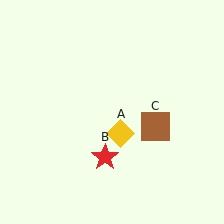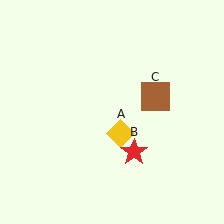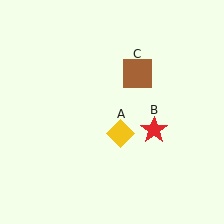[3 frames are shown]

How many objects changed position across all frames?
2 objects changed position: red star (object B), brown square (object C).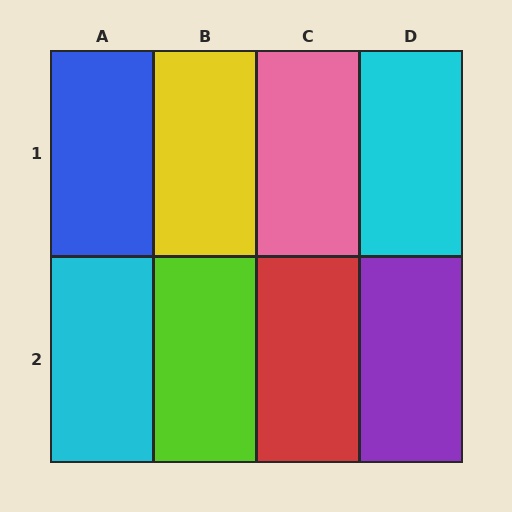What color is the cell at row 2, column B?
Lime.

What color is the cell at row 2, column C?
Red.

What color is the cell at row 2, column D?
Purple.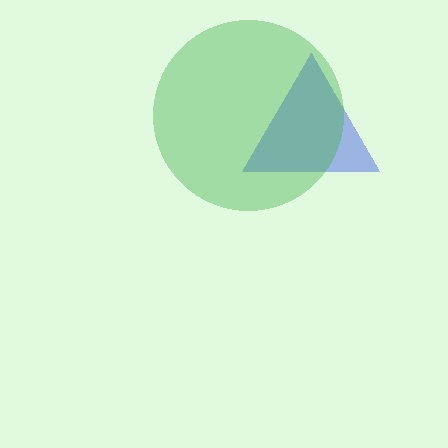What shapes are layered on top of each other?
The layered shapes are: a blue triangle, a green circle.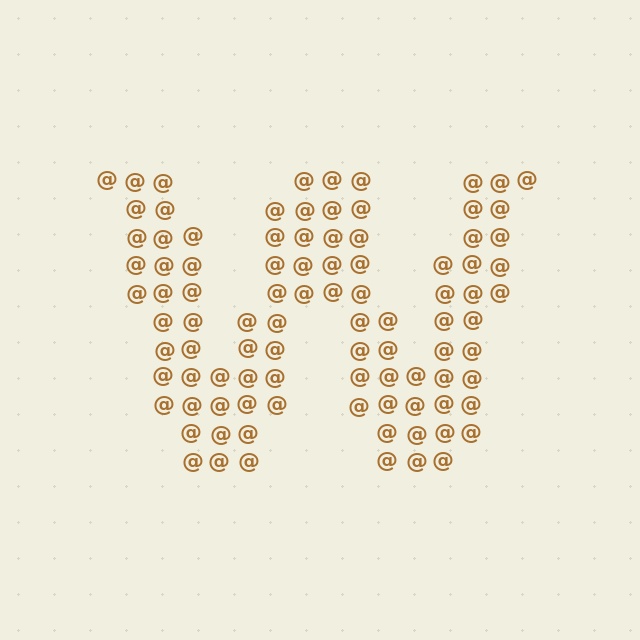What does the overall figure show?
The overall figure shows the letter W.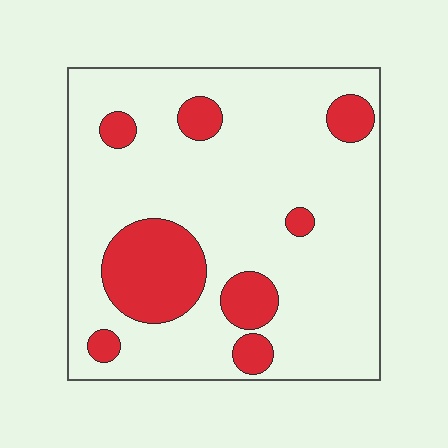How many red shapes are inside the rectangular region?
8.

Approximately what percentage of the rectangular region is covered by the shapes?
Approximately 20%.